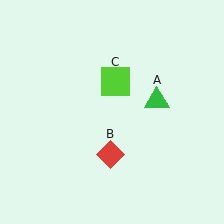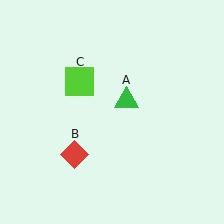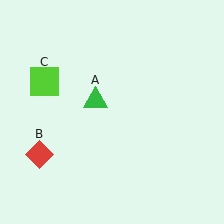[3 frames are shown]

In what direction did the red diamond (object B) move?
The red diamond (object B) moved left.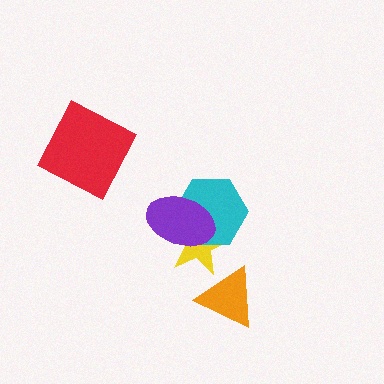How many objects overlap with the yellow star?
3 objects overlap with the yellow star.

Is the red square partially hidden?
No, no other shape covers it.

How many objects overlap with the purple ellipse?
2 objects overlap with the purple ellipse.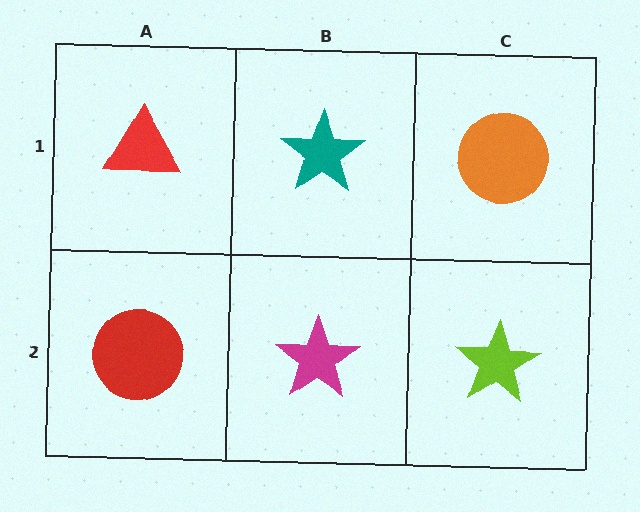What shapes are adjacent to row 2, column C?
An orange circle (row 1, column C), a magenta star (row 2, column B).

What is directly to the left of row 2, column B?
A red circle.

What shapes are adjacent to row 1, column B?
A magenta star (row 2, column B), a red triangle (row 1, column A), an orange circle (row 1, column C).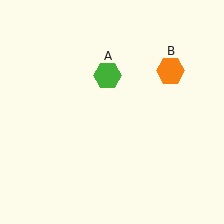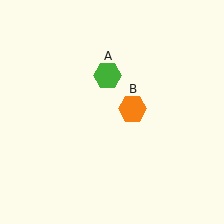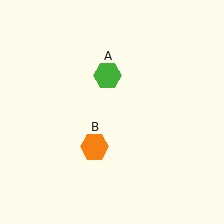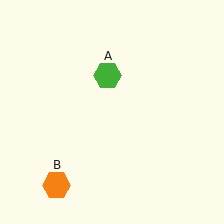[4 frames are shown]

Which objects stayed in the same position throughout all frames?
Green hexagon (object A) remained stationary.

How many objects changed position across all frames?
1 object changed position: orange hexagon (object B).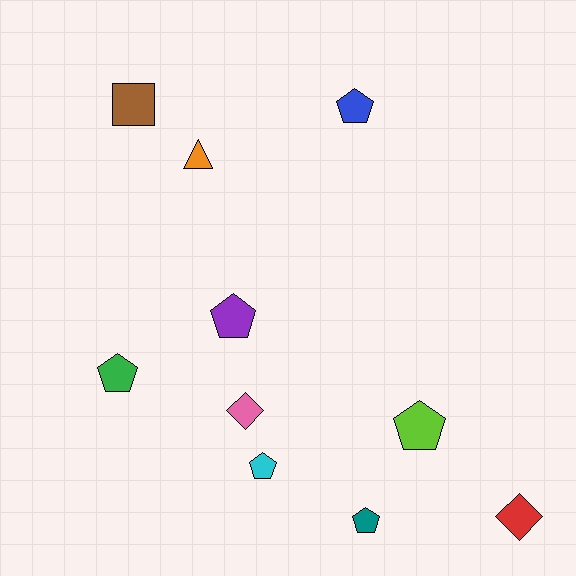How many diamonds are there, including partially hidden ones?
There are 2 diamonds.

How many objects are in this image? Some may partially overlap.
There are 10 objects.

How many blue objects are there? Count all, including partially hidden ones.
There is 1 blue object.